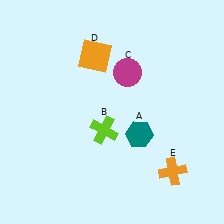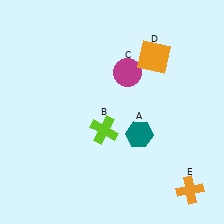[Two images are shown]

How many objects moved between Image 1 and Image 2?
2 objects moved between the two images.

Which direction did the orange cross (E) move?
The orange cross (E) moved down.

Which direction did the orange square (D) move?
The orange square (D) moved right.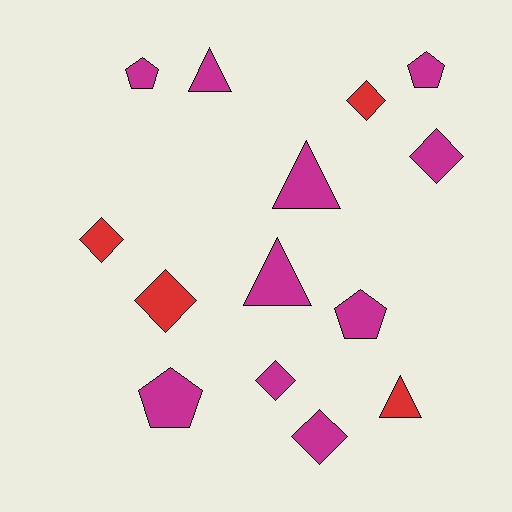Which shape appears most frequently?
Diamond, with 6 objects.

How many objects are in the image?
There are 14 objects.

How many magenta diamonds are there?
There are 3 magenta diamonds.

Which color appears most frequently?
Magenta, with 10 objects.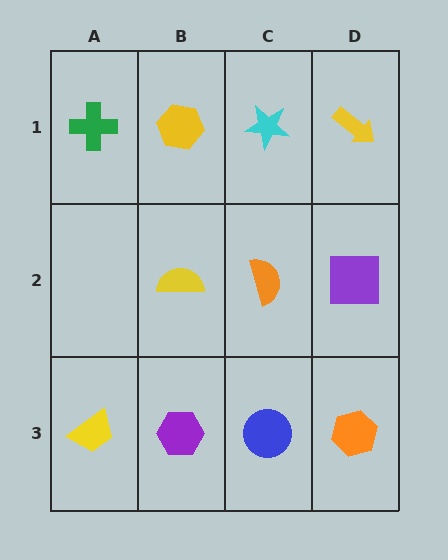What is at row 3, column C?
A blue circle.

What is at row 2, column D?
A purple square.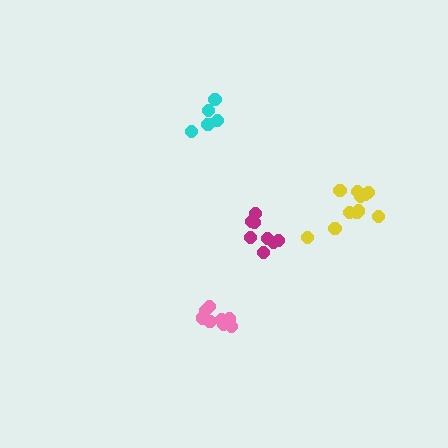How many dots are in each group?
Group 1: 8 dots, Group 2: 5 dots, Group 3: 11 dots, Group 4: 8 dots (32 total).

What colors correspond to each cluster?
The clusters are colored: pink, cyan, yellow, magenta.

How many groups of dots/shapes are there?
There are 4 groups.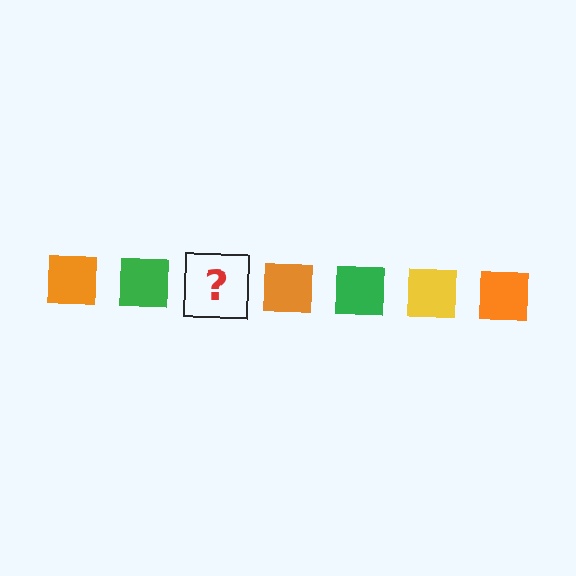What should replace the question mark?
The question mark should be replaced with a yellow square.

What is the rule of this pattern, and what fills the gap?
The rule is that the pattern cycles through orange, green, yellow squares. The gap should be filled with a yellow square.